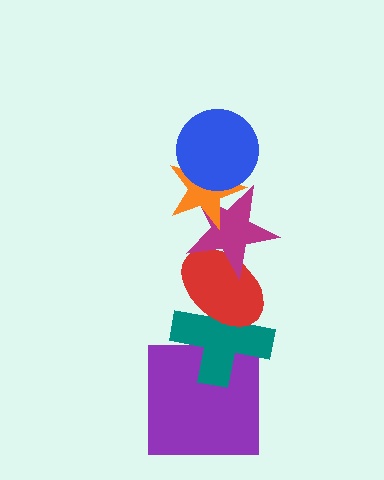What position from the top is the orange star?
The orange star is 2nd from the top.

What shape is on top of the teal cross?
The red ellipse is on top of the teal cross.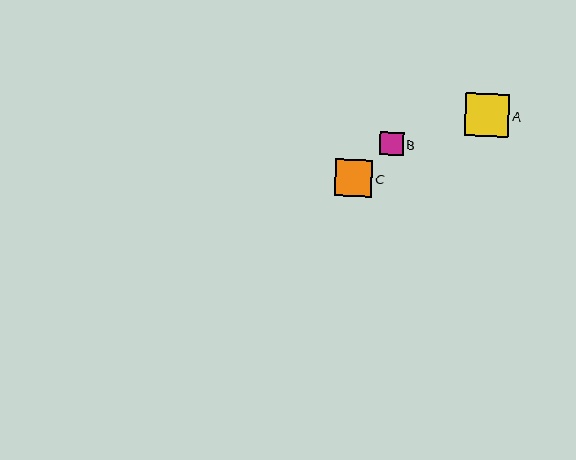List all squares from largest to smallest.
From largest to smallest: A, C, B.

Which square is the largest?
Square A is the largest with a size of approximately 44 pixels.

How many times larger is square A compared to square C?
Square A is approximately 1.2 times the size of square C.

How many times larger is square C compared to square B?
Square C is approximately 1.6 times the size of square B.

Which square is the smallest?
Square B is the smallest with a size of approximately 23 pixels.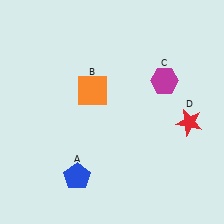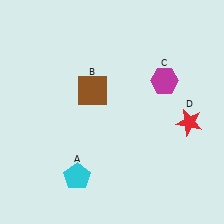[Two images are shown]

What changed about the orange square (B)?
In Image 1, B is orange. In Image 2, it changed to brown.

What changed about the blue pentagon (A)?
In Image 1, A is blue. In Image 2, it changed to cyan.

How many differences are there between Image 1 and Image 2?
There are 2 differences between the two images.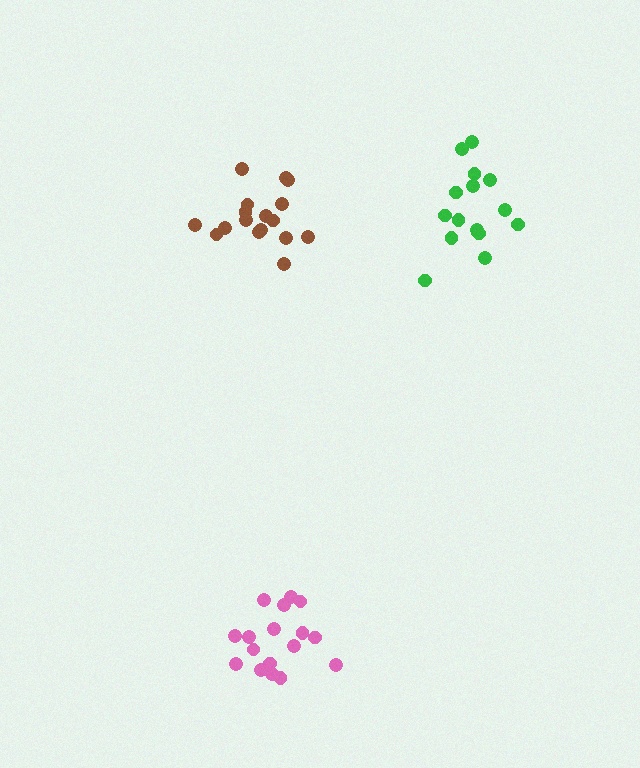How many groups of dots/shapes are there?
There are 3 groups.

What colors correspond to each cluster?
The clusters are colored: brown, pink, green.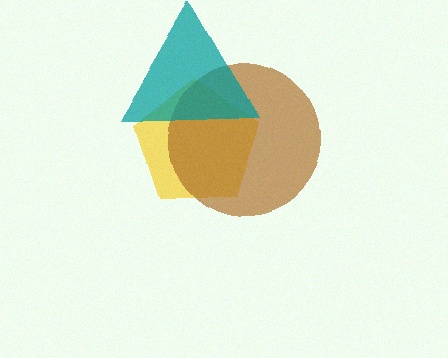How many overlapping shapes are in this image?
There are 3 overlapping shapes in the image.